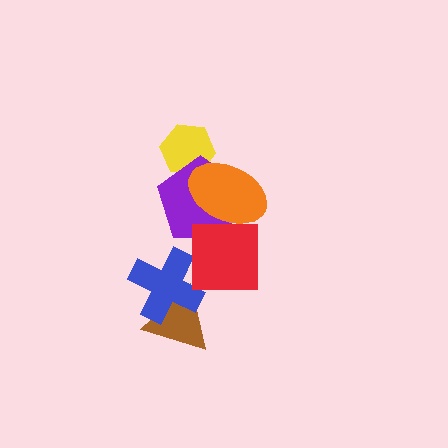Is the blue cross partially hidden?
No, no other shape covers it.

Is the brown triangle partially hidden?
Yes, it is partially covered by another shape.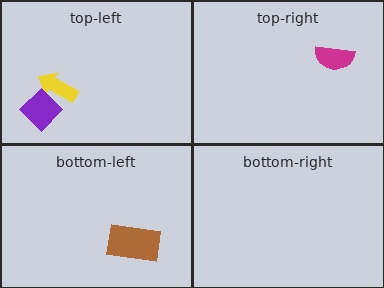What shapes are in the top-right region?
The magenta semicircle.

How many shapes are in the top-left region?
2.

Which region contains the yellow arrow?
The top-left region.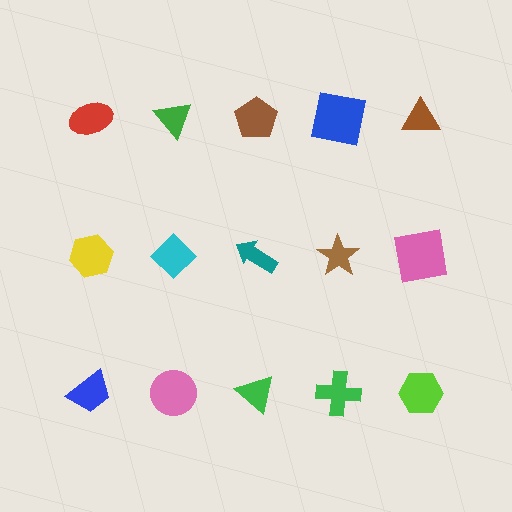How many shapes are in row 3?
5 shapes.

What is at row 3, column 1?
A blue trapezoid.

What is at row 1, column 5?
A brown triangle.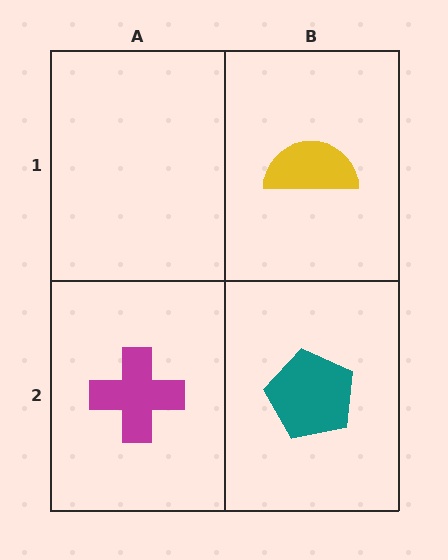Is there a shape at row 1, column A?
No, that cell is empty.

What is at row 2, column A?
A magenta cross.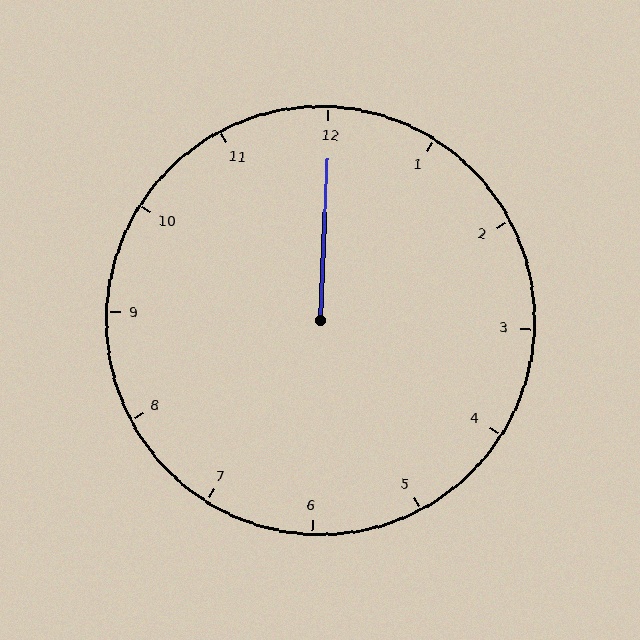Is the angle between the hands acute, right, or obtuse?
It is acute.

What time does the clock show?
12:00.